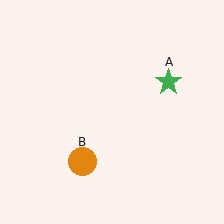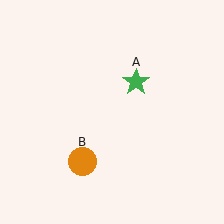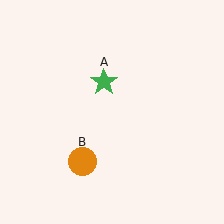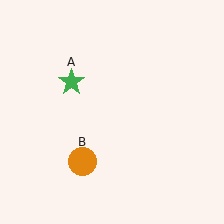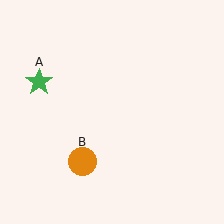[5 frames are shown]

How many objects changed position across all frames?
1 object changed position: green star (object A).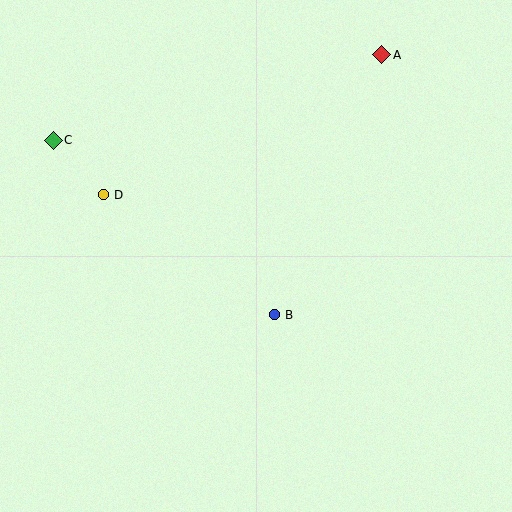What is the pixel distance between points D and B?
The distance between D and B is 209 pixels.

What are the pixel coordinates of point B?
Point B is at (274, 315).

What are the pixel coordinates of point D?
Point D is at (103, 195).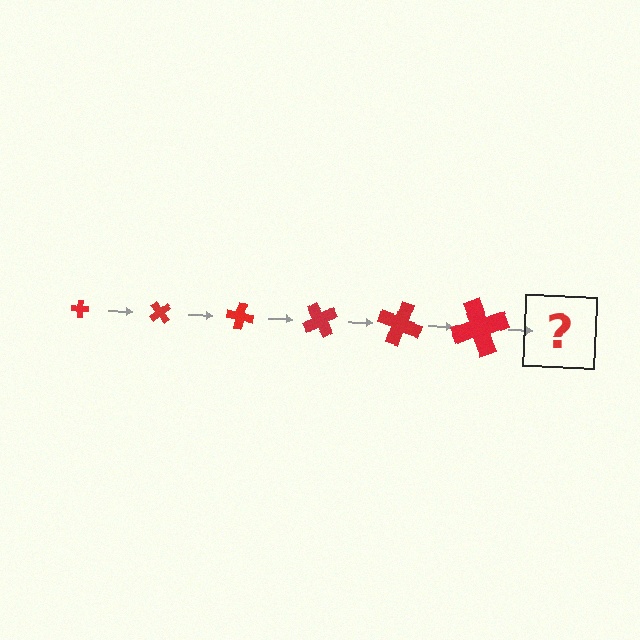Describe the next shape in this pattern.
It should be a cross, larger than the previous one and rotated 300 degrees from the start.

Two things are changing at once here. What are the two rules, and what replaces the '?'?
The two rules are that the cross grows larger each step and it rotates 50 degrees each step. The '?' should be a cross, larger than the previous one and rotated 300 degrees from the start.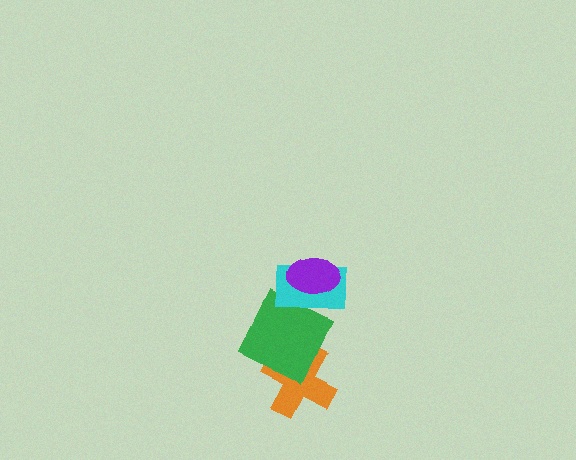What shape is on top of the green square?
The cyan rectangle is on top of the green square.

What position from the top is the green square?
The green square is 3rd from the top.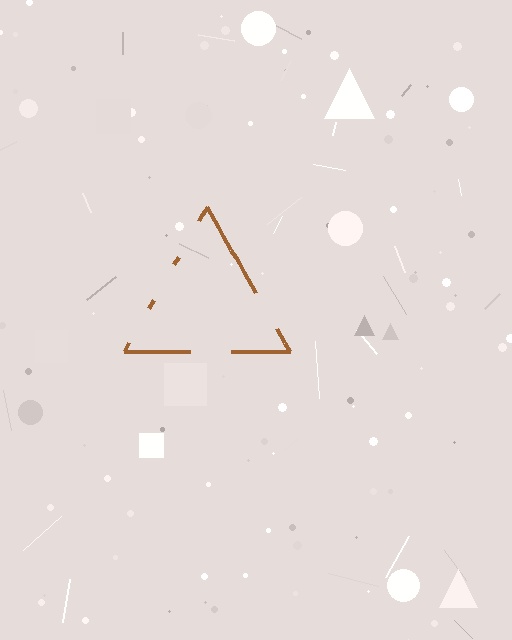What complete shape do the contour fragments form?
The contour fragments form a triangle.